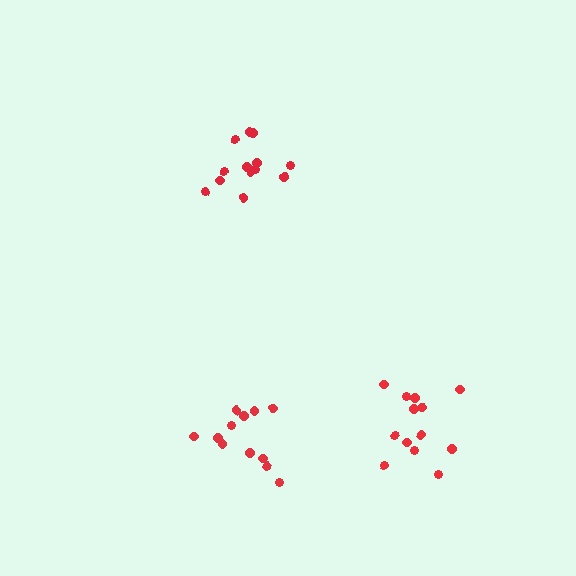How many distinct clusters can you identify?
There are 3 distinct clusters.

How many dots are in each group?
Group 1: 13 dots, Group 2: 13 dots, Group 3: 12 dots (38 total).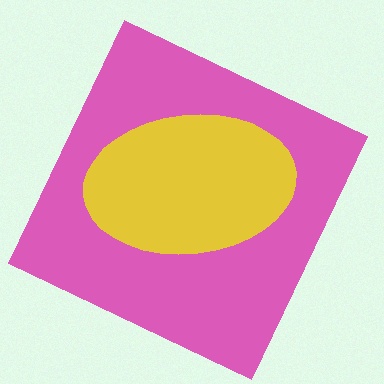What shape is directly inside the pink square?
The yellow ellipse.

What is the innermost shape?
The yellow ellipse.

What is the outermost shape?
The pink square.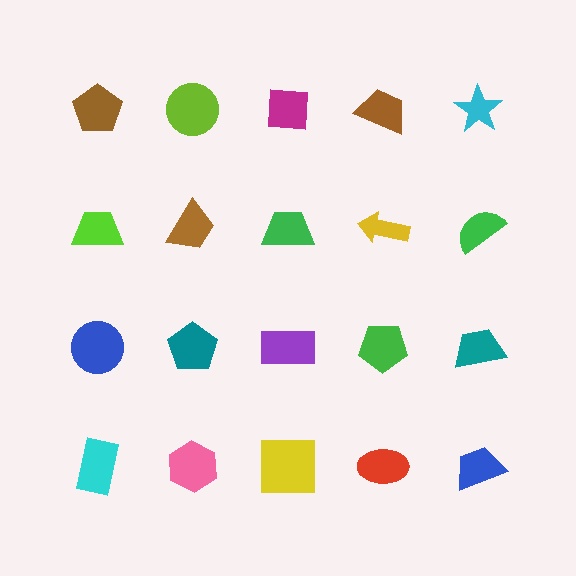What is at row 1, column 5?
A cyan star.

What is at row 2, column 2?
A brown trapezoid.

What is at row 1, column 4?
A brown trapezoid.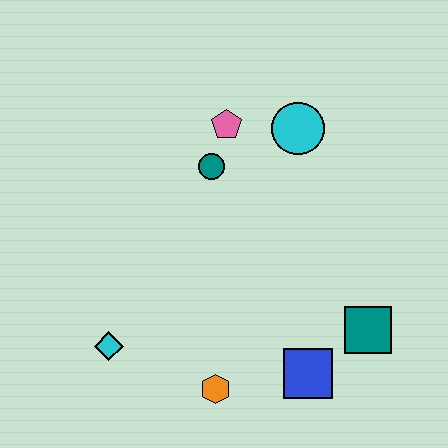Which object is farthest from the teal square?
The cyan diamond is farthest from the teal square.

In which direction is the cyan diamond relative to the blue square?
The cyan diamond is to the left of the blue square.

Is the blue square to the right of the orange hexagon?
Yes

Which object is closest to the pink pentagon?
The teal circle is closest to the pink pentagon.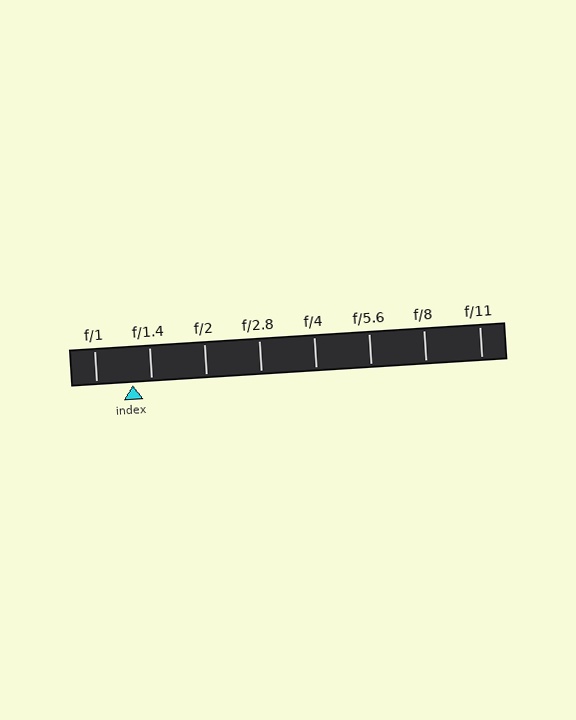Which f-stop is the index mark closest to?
The index mark is closest to f/1.4.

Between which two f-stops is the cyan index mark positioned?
The index mark is between f/1 and f/1.4.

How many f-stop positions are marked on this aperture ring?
There are 8 f-stop positions marked.